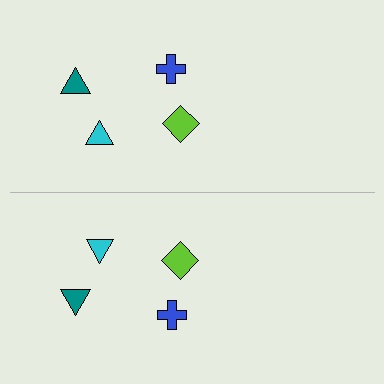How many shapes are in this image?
There are 8 shapes in this image.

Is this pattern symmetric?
Yes, this pattern has bilateral (reflection) symmetry.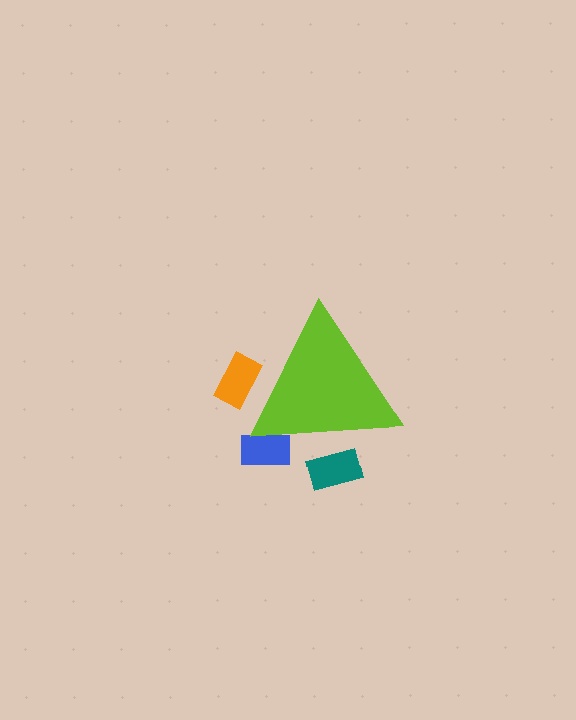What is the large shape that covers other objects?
A lime triangle.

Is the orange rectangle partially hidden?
Yes, the orange rectangle is partially hidden behind the lime triangle.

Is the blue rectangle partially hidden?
Yes, the blue rectangle is partially hidden behind the lime triangle.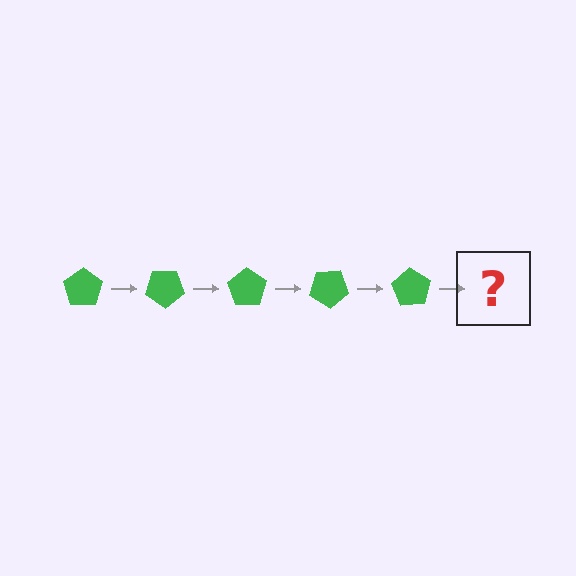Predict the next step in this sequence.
The next step is a green pentagon rotated 175 degrees.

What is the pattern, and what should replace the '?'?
The pattern is that the pentagon rotates 35 degrees each step. The '?' should be a green pentagon rotated 175 degrees.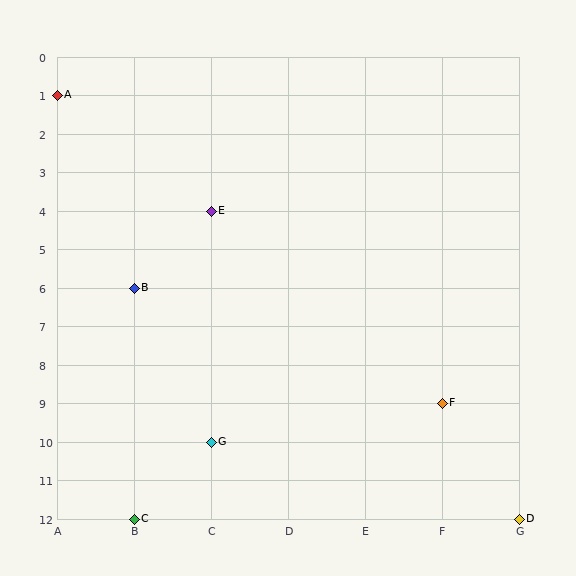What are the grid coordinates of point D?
Point D is at grid coordinates (G, 12).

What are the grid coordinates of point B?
Point B is at grid coordinates (B, 6).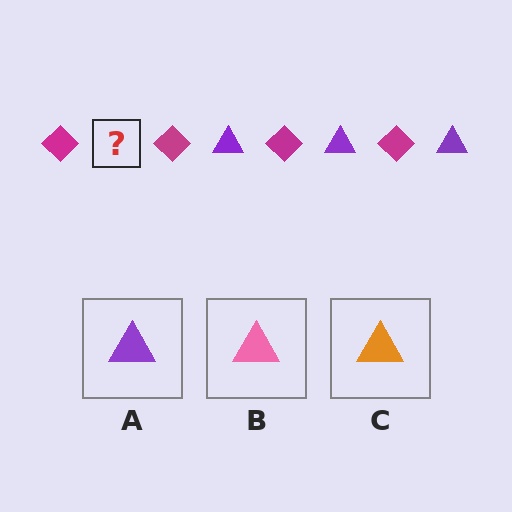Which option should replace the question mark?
Option A.